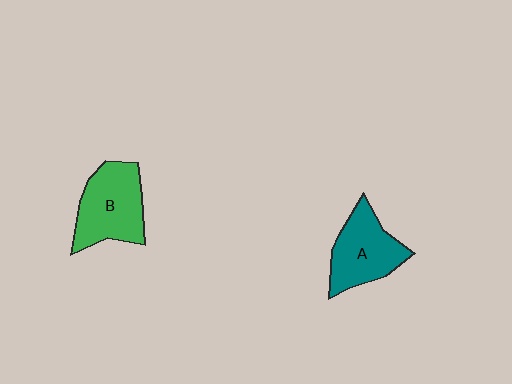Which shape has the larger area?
Shape B (green).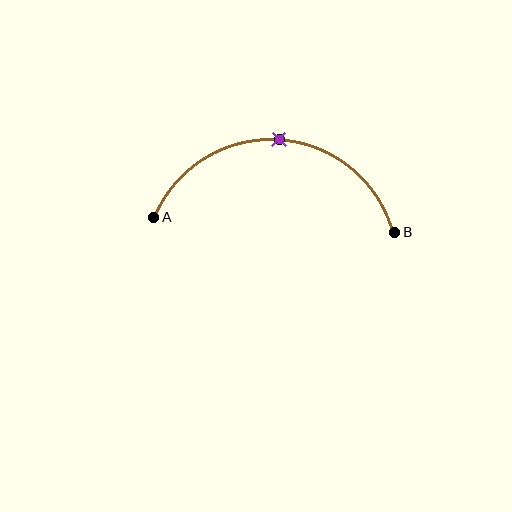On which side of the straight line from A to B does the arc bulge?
The arc bulges above the straight line connecting A and B.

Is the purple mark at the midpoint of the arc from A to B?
Yes. The purple mark lies on the arc at equal arc-length from both A and B — it is the arc midpoint.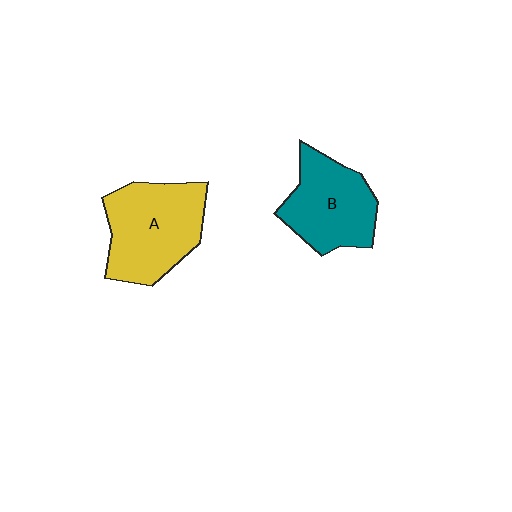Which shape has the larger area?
Shape A (yellow).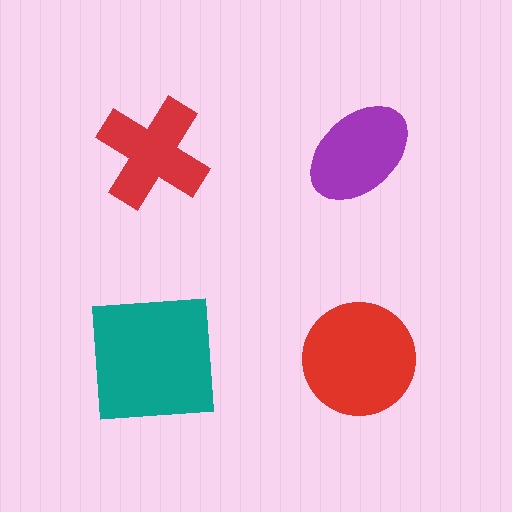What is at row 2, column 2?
A red circle.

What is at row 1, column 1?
A red cross.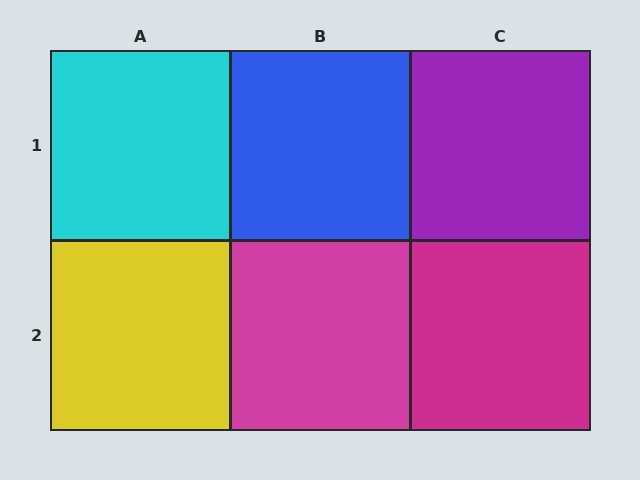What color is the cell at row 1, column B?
Blue.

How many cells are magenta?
2 cells are magenta.